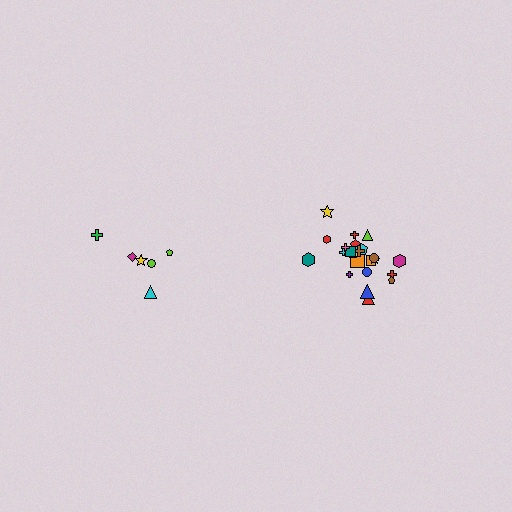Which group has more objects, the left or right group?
The right group.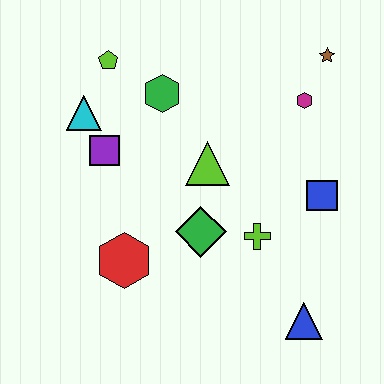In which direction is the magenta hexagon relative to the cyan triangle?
The magenta hexagon is to the right of the cyan triangle.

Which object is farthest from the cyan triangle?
The blue triangle is farthest from the cyan triangle.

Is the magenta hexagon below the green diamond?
No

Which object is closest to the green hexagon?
The lime pentagon is closest to the green hexagon.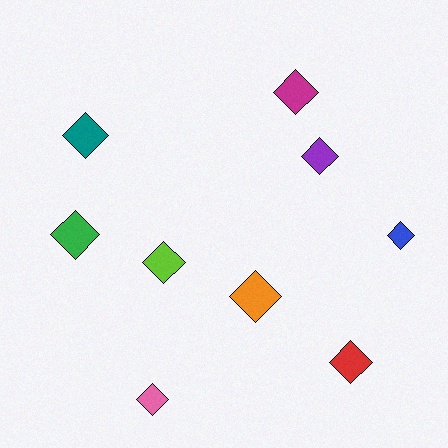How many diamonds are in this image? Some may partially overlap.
There are 9 diamonds.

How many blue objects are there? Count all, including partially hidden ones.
There is 1 blue object.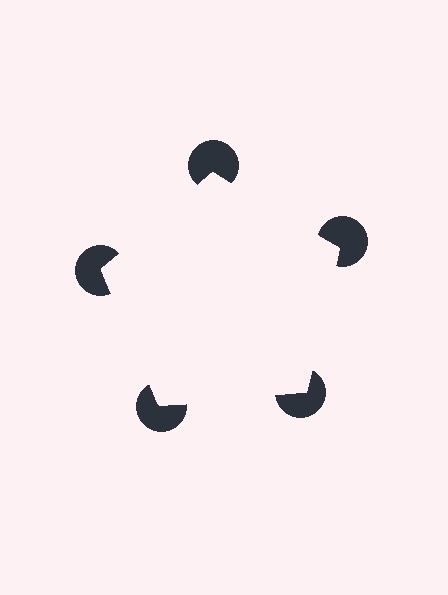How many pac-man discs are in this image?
There are 5 — one at each vertex of the illusory pentagon.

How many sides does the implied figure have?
5 sides.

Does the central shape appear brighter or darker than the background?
It typically appears slightly brighter than the background, even though no actual brightness change is drawn.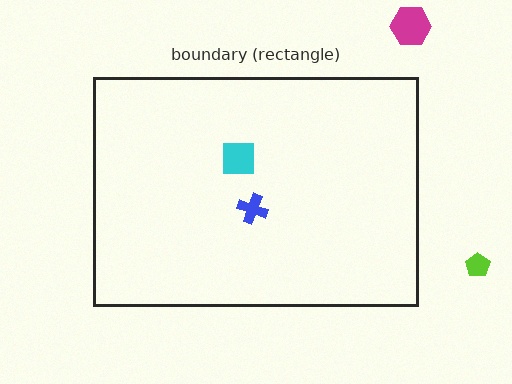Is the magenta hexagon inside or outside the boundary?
Outside.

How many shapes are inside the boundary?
2 inside, 2 outside.